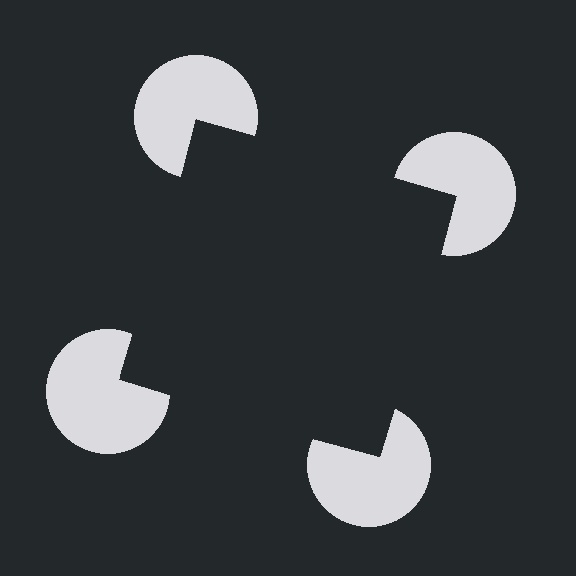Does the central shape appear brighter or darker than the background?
It typically appears slightly darker than the background, even though no actual brightness change is drawn.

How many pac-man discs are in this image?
There are 4 — one at each vertex of the illusory square.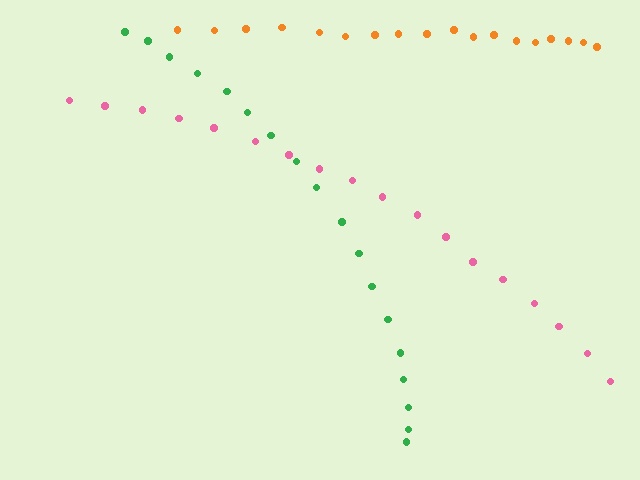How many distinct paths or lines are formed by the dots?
There are 3 distinct paths.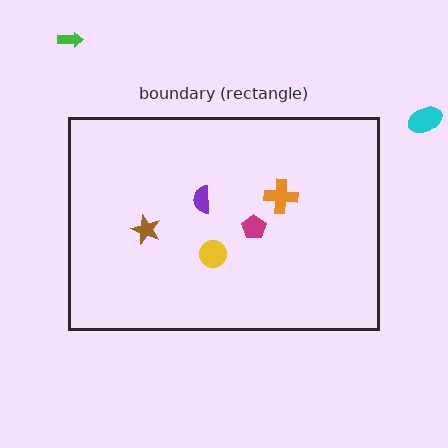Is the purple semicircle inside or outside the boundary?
Inside.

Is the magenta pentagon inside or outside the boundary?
Inside.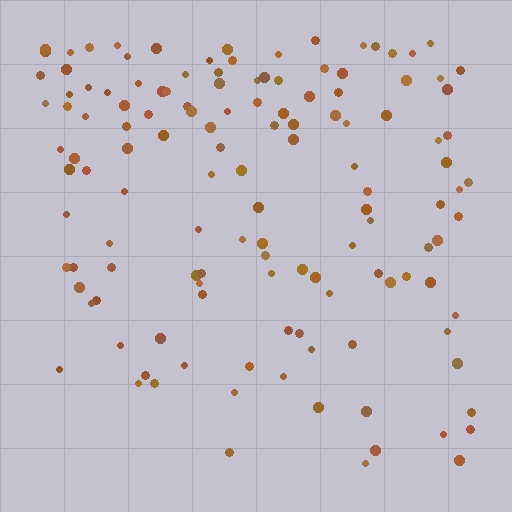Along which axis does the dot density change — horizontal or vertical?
Vertical.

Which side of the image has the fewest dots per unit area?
The bottom.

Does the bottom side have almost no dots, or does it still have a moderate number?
Still a moderate number, just noticeably fewer than the top.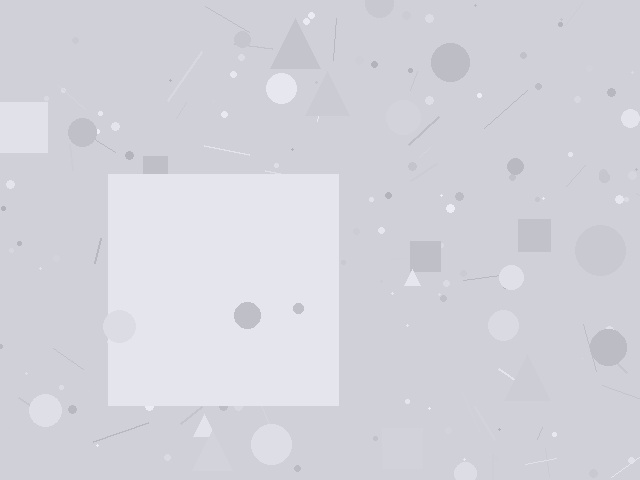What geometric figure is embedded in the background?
A square is embedded in the background.